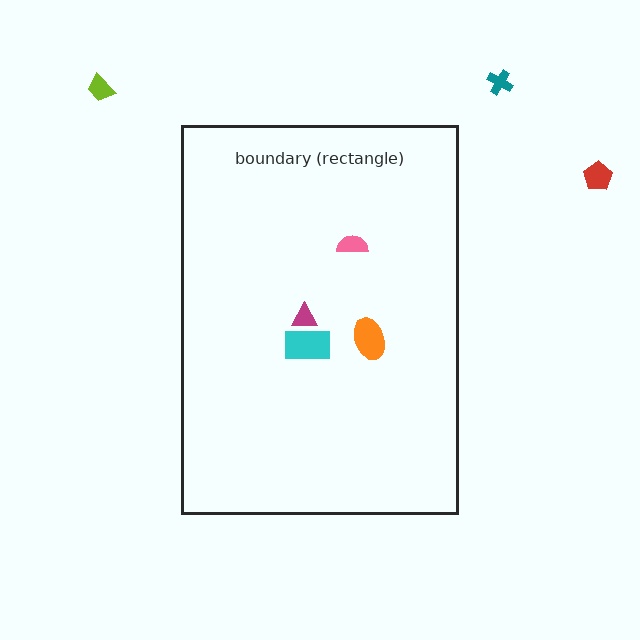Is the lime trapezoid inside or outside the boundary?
Outside.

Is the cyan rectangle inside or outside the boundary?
Inside.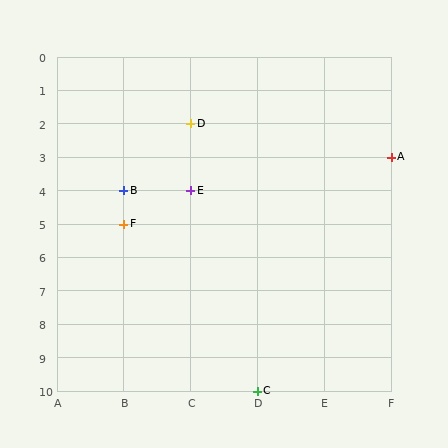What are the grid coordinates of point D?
Point D is at grid coordinates (C, 2).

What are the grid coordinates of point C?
Point C is at grid coordinates (D, 10).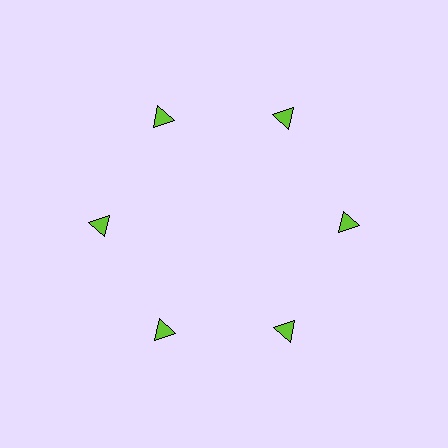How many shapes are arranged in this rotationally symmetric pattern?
There are 6 shapes, arranged in 6 groups of 1.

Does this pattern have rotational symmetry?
Yes, this pattern has 6-fold rotational symmetry. It looks the same after rotating 60 degrees around the center.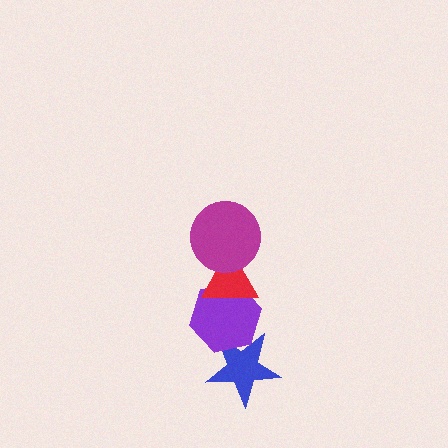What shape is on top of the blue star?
The purple hexagon is on top of the blue star.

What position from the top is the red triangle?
The red triangle is 2nd from the top.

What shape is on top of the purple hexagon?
The red triangle is on top of the purple hexagon.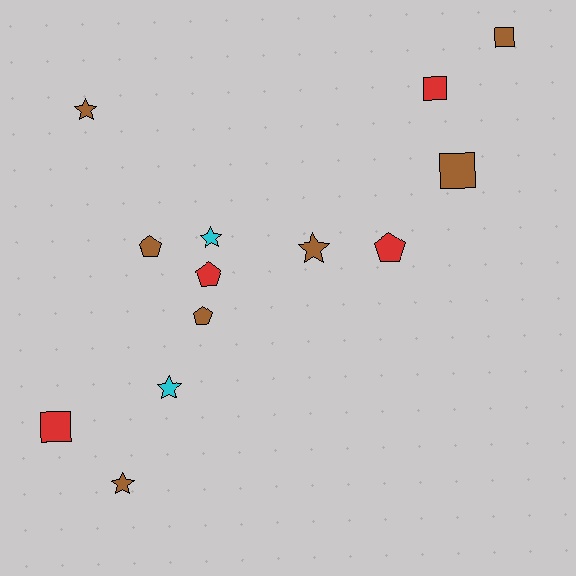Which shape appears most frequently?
Star, with 5 objects.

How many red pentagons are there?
There are 2 red pentagons.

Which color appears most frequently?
Brown, with 7 objects.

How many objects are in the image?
There are 13 objects.